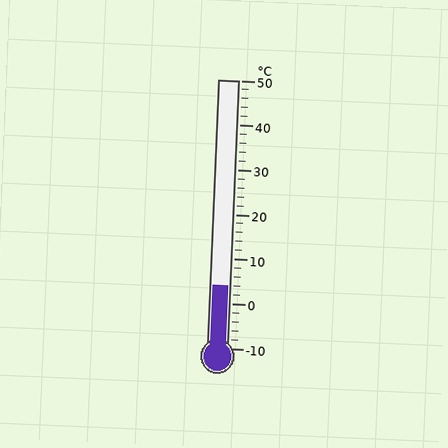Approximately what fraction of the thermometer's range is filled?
The thermometer is filled to approximately 25% of its range.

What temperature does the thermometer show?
The thermometer shows approximately 4°C.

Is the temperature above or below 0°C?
The temperature is above 0°C.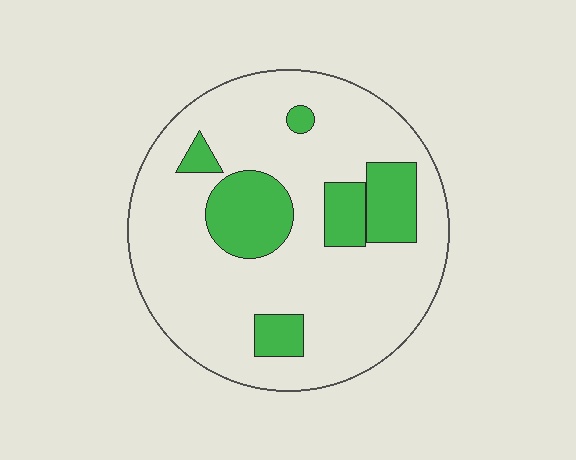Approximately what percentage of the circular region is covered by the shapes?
Approximately 20%.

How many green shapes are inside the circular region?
6.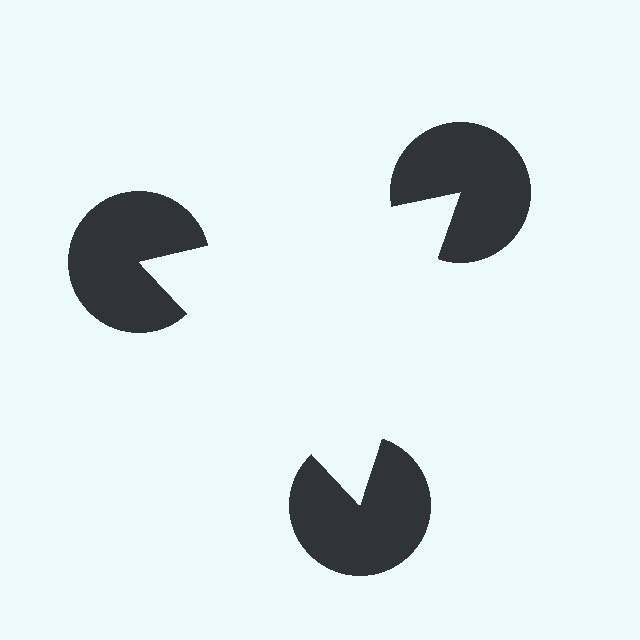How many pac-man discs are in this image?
There are 3 — one at each vertex of the illusory triangle.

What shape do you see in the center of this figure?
An illusory triangle — its edges are inferred from the aligned wedge cuts in the pac-man discs, not physically drawn.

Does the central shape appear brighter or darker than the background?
It typically appears slightly brighter than the background, even though no actual brightness change is drawn.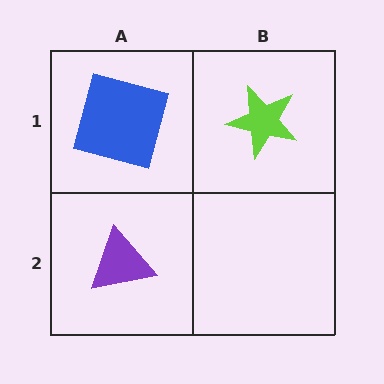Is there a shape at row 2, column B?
No, that cell is empty.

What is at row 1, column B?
A lime star.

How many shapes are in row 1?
2 shapes.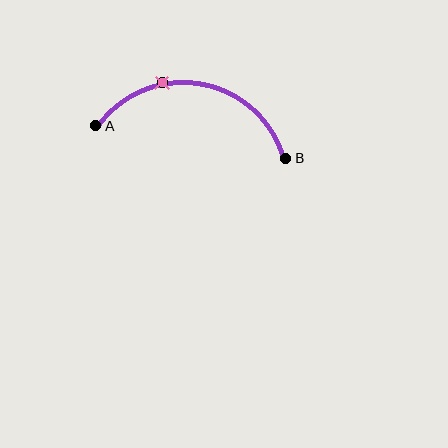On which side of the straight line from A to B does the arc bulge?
The arc bulges above the straight line connecting A and B.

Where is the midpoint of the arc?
The arc midpoint is the point on the curve farthest from the straight line joining A and B. It sits above that line.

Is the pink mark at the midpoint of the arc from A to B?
No. The pink mark lies on the arc but is closer to endpoint A. The arc midpoint would be at the point on the curve equidistant along the arc from both A and B.